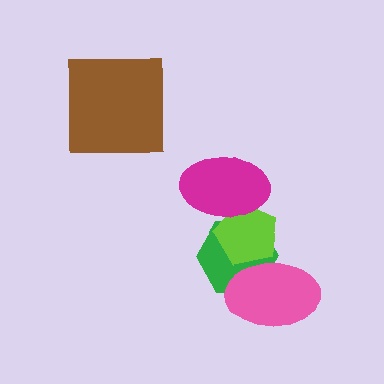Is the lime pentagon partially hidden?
Yes, it is partially covered by another shape.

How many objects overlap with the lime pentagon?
3 objects overlap with the lime pentagon.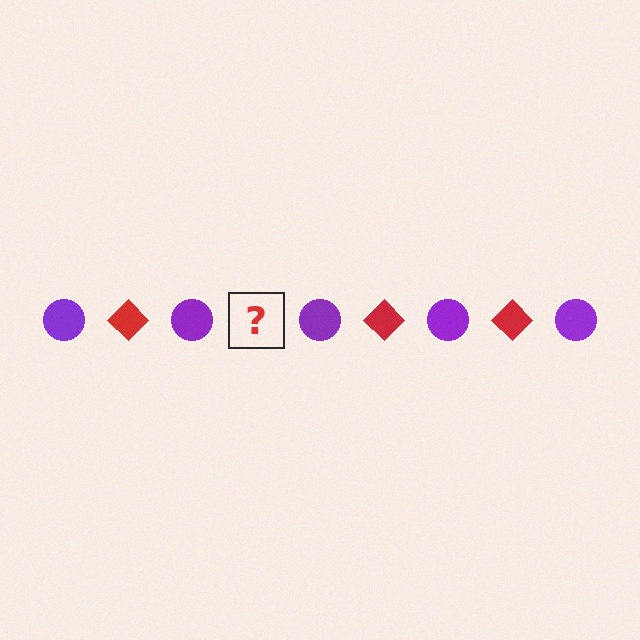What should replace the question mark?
The question mark should be replaced with a red diamond.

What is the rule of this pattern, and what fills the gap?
The rule is that the pattern alternates between purple circle and red diamond. The gap should be filled with a red diamond.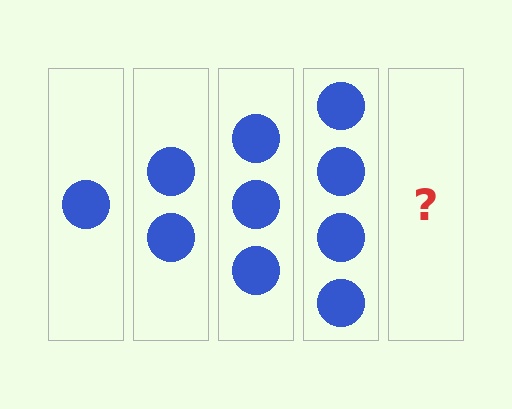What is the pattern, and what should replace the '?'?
The pattern is that each step adds one more circle. The '?' should be 5 circles.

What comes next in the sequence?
The next element should be 5 circles.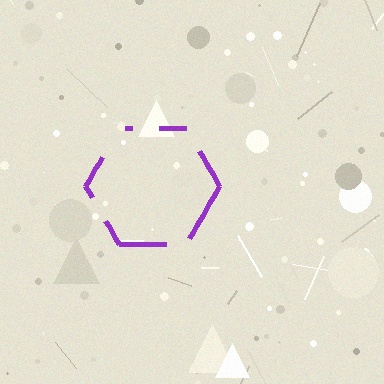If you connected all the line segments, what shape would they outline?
They would outline a hexagon.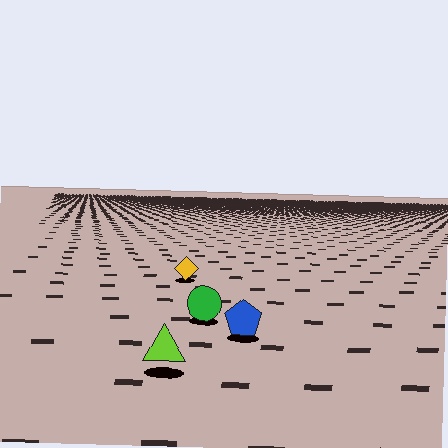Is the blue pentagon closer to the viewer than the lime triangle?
No. The lime triangle is closer — you can tell from the texture gradient: the ground texture is coarser near it.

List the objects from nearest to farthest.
From nearest to farthest: the lime triangle, the blue pentagon, the green circle, the yellow diamond.